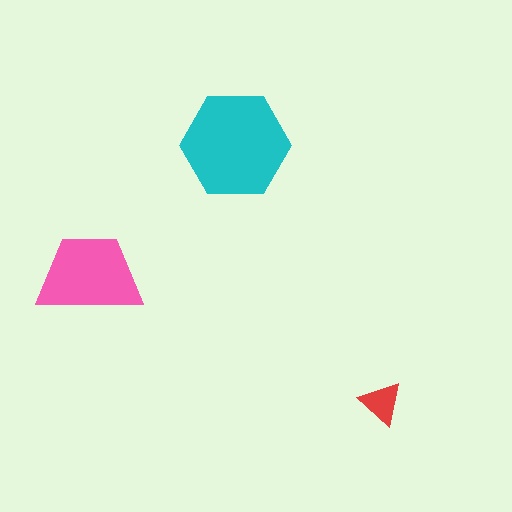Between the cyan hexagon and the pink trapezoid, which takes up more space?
The cyan hexagon.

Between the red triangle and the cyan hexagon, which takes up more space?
The cyan hexagon.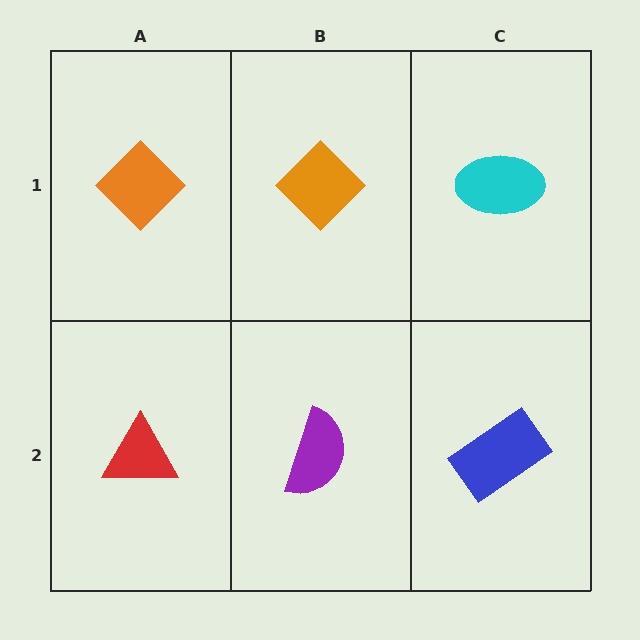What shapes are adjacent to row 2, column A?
An orange diamond (row 1, column A), a purple semicircle (row 2, column B).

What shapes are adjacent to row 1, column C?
A blue rectangle (row 2, column C), an orange diamond (row 1, column B).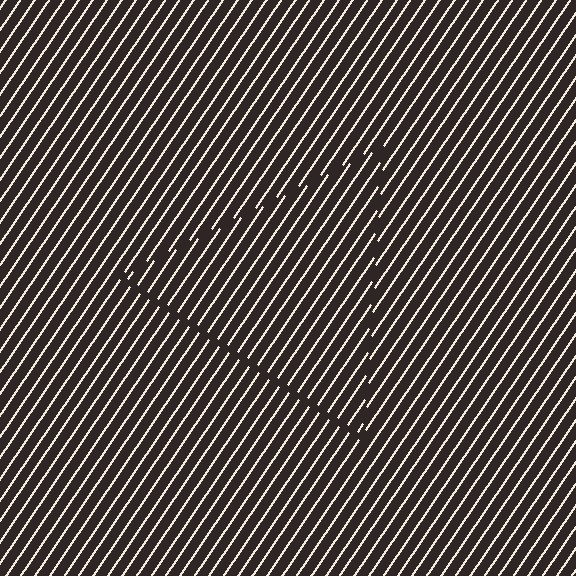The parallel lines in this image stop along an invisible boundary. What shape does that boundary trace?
An illusory triangle. The interior of the shape contains the same grating, shifted by half a period — the contour is defined by the phase discontinuity where line-ends from the inner and outer gratings abut.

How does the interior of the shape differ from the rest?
The interior of the shape contains the same grating, shifted by half a period — the contour is defined by the phase discontinuity where line-ends from the inner and outer gratings abut.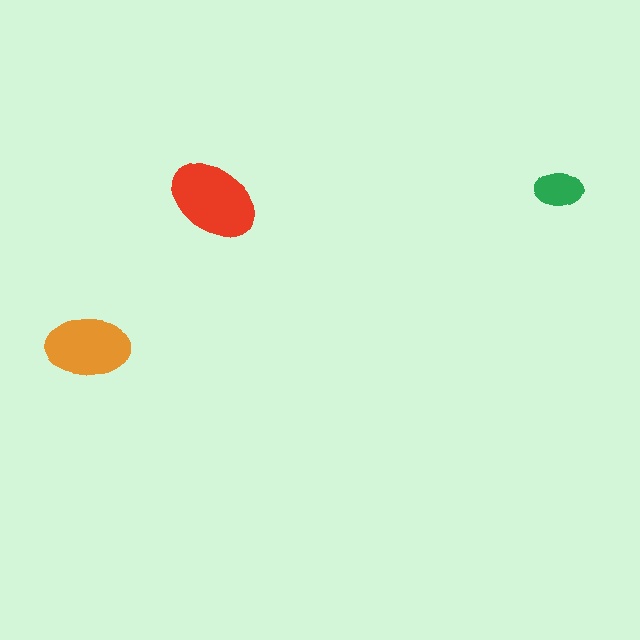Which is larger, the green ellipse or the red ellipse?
The red one.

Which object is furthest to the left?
The orange ellipse is leftmost.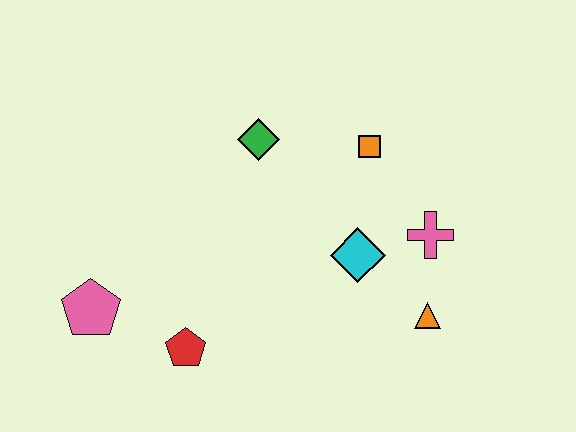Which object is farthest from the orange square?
The pink pentagon is farthest from the orange square.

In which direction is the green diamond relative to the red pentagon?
The green diamond is above the red pentagon.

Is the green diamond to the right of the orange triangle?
No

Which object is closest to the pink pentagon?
The red pentagon is closest to the pink pentagon.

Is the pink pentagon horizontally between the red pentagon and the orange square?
No